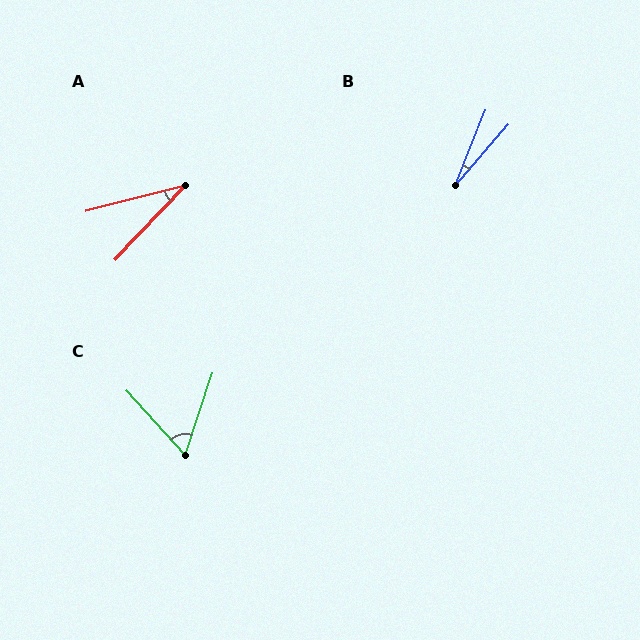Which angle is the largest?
C, at approximately 60 degrees.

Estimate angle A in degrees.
Approximately 32 degrees.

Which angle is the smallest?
B, at approximately 19 degrees.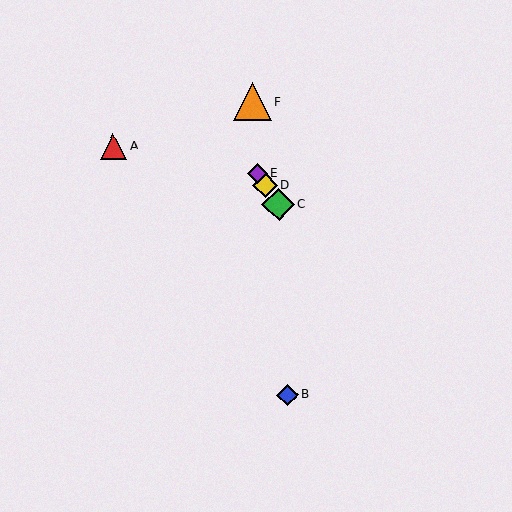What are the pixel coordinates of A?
Object A is at (113, 146).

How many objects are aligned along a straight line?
3 objects (C, D, E) are aligned along a straight line.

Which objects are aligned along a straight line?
Objects C, D, E are aligned along a straight line.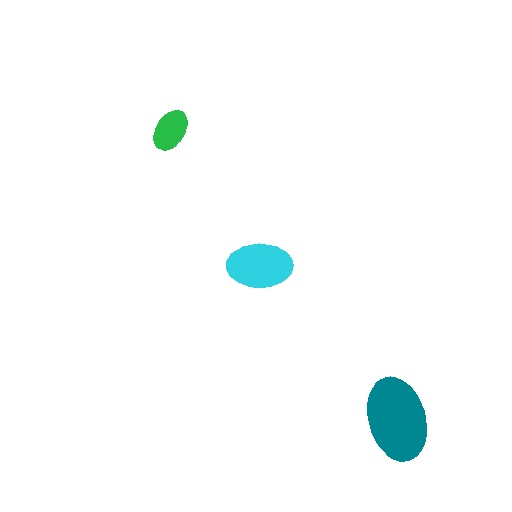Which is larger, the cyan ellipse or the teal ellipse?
The teal one.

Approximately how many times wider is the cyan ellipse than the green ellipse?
About 1.5 times wider.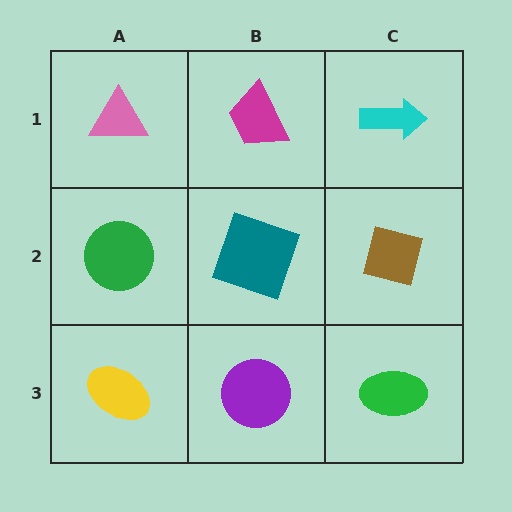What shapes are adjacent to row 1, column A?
A green circle (row 2, column A), a magenta trapezoid (row 1, column B).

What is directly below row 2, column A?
A yellow ellipse.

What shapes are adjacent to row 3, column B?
A teal square (row 2, column B), a yellow ellipse (row 3, column A), a green ellipse (row 3, column C).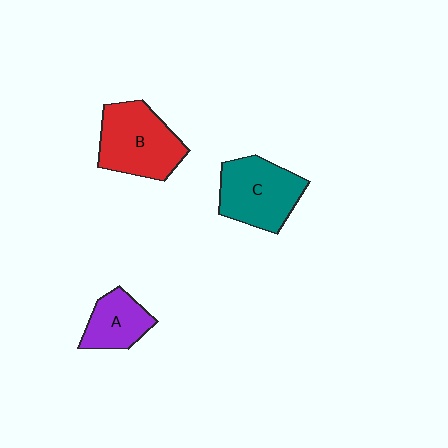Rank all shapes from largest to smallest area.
From largest to smallest: B (red), C (teal), A (purple).